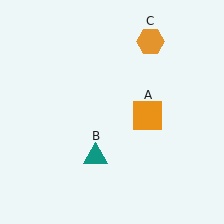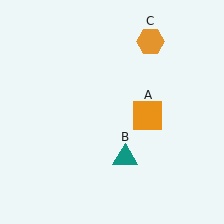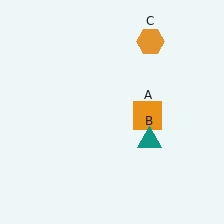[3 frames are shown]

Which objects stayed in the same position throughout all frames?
Orange square (object A) and orange hexagon (object C) remained stationary.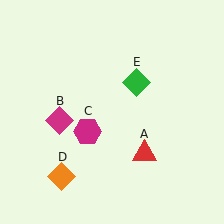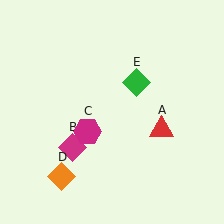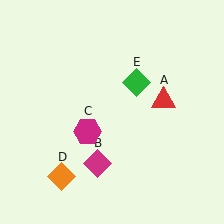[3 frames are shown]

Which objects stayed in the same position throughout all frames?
Magenta hexagon (object C) and orange diamond (object D) and green diamond (object E) remained stationary.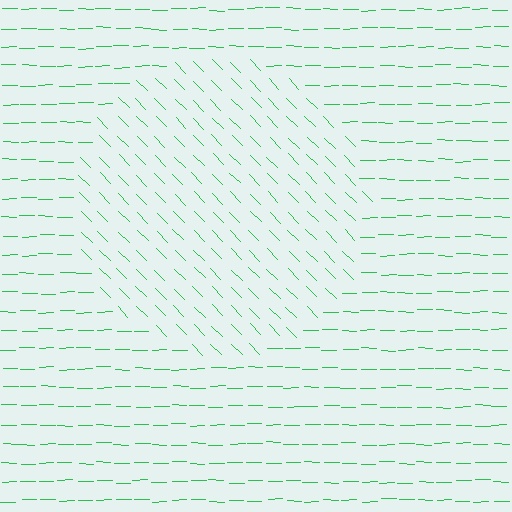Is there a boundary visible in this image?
Yes, there is a texture boundary formed by a change in line orientation.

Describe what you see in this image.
The image is filled with small green line segments. A circle region in the image has lines oriented differently from the surrounding lines, creating a visible texture boundary.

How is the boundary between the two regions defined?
The boundary is defined purely by a change in line orientation (approximately 45 degrees difference). All lines are the same color and thickness.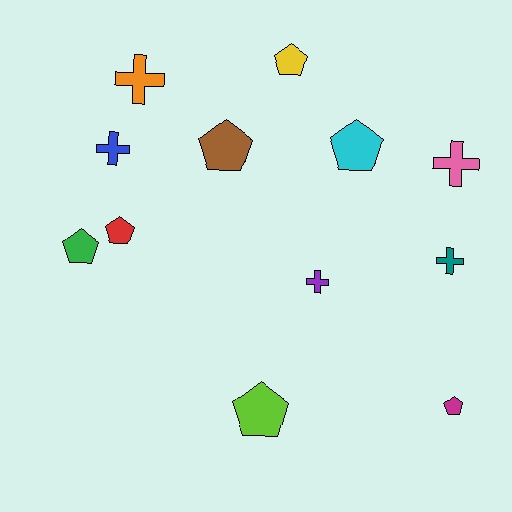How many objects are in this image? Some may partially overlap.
There are 12 objects.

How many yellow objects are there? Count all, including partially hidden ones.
There is 1 yellow object.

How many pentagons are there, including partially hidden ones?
There are 7 pentagons.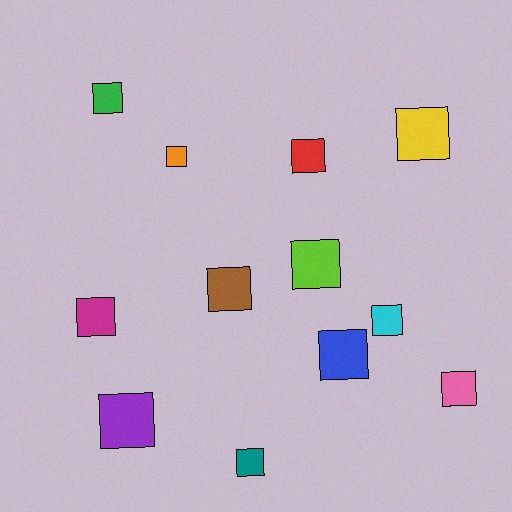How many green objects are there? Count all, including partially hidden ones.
There is 1 green object.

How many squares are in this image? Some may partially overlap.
There are 12 squares.